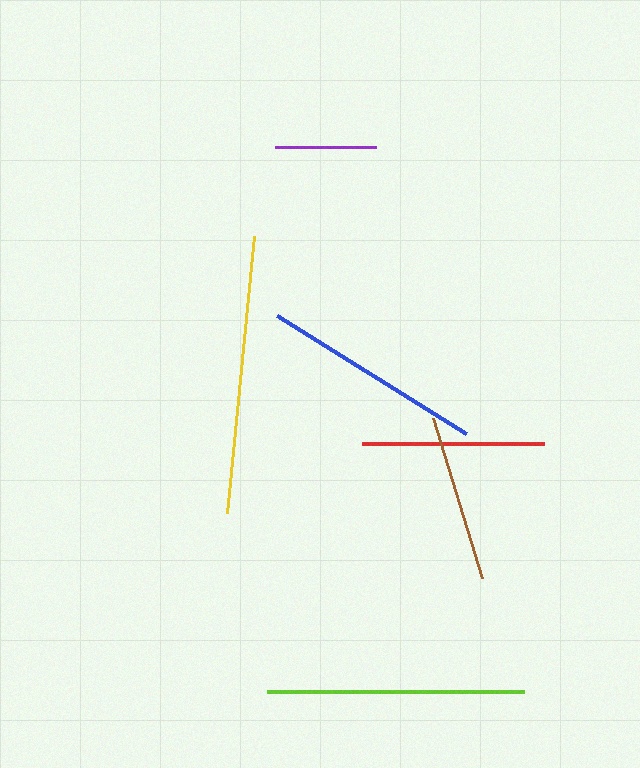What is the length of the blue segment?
The blue segment is approximately 223 pixels long.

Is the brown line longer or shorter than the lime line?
The lime line is longer than the brown line.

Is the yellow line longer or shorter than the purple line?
The yellow line is longer than the purple line.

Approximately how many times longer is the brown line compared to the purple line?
The brown line is approximately 1.6 times the length of the purple line.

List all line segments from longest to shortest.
From longest to shortest: yellow, lime, blue, red, brown, purple.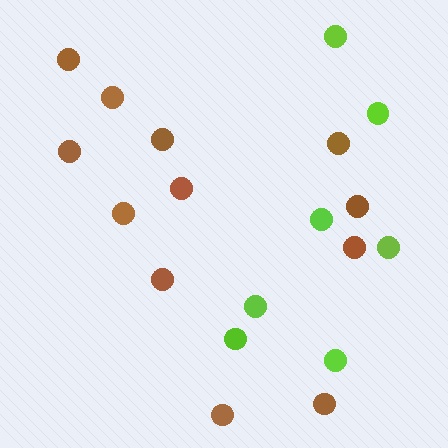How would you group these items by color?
There are 2 groups: one group of brown circles (12) and one group of lime circles (7).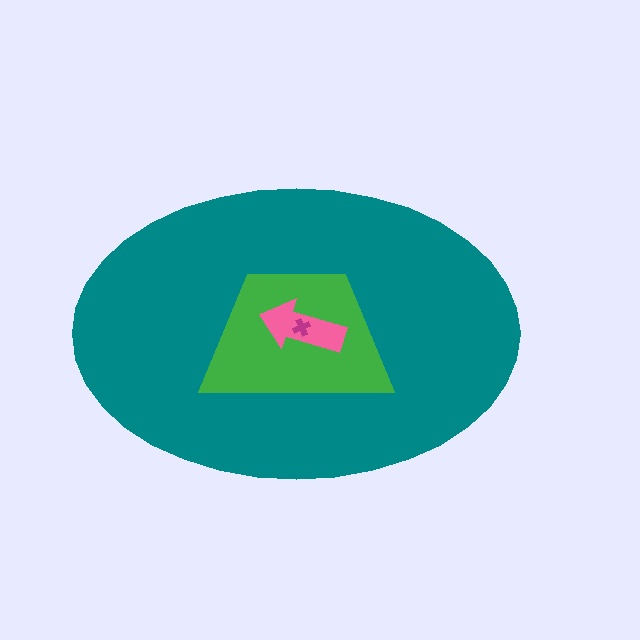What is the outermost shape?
The teal ellipse.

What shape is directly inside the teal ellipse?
The green trapezoid.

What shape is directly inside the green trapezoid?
The pink arrow.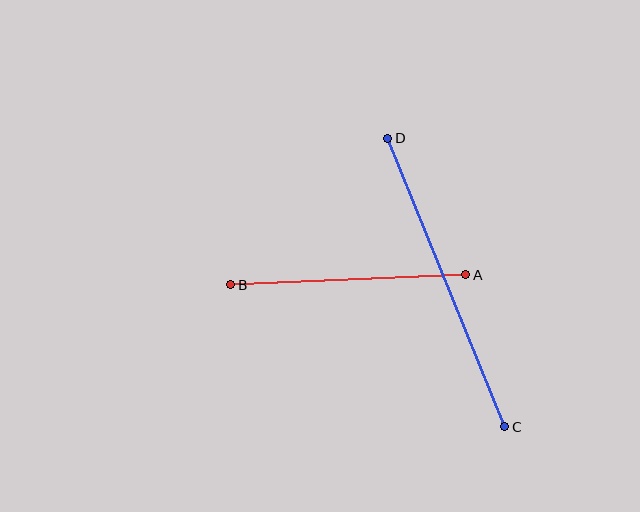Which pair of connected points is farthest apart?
Points C and D are farthest apart.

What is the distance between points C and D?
The distance is approximately 311 pixels.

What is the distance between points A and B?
The distance is approximately 235 pixels.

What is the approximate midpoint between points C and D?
The midpoint is at approximately (446, 283) pixels.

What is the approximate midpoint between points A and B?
The midpoint is at approximately (348, 280) pixels.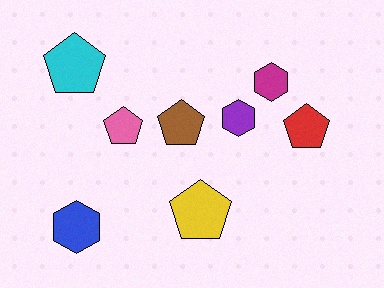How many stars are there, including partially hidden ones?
There are no stars.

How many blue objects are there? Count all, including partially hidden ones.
There is 1 blue object.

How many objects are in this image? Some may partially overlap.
There are 8 objects.